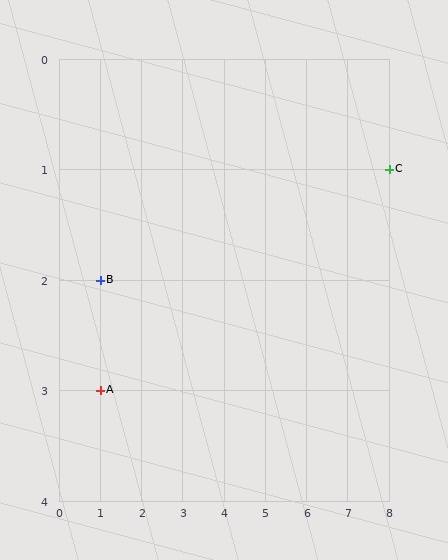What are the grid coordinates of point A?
Point A is at grid coordinates (1, 3).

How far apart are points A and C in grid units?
Points A and C are 7 columns and 2 rows apart (about 7.3 grid units diagonally).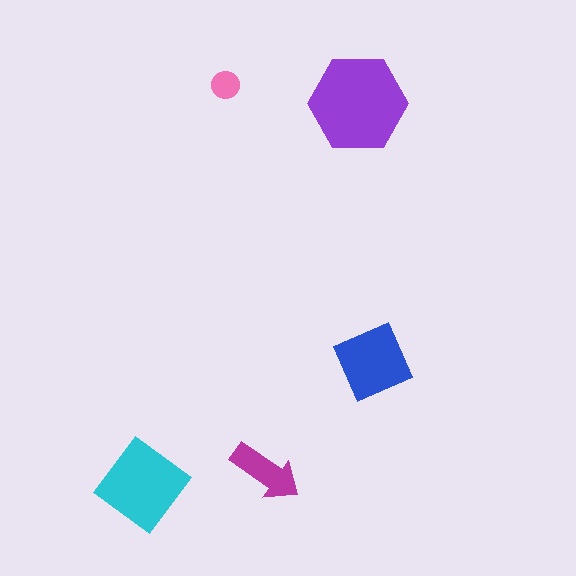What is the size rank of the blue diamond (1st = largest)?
3rd.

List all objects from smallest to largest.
The pink circle, the magenta arrow, the blue diamond, the cyan diamond, the purple hexagon.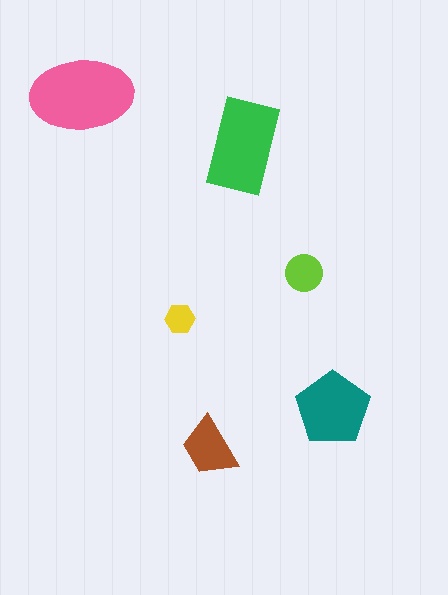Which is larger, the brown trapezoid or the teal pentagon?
The teal pentagon.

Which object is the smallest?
The yellow hexagon.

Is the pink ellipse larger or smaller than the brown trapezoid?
Larger.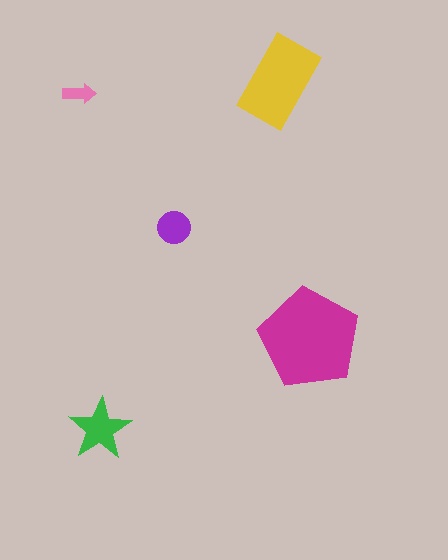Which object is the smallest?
The pink arrow.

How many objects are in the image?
There are 5 objects in the image.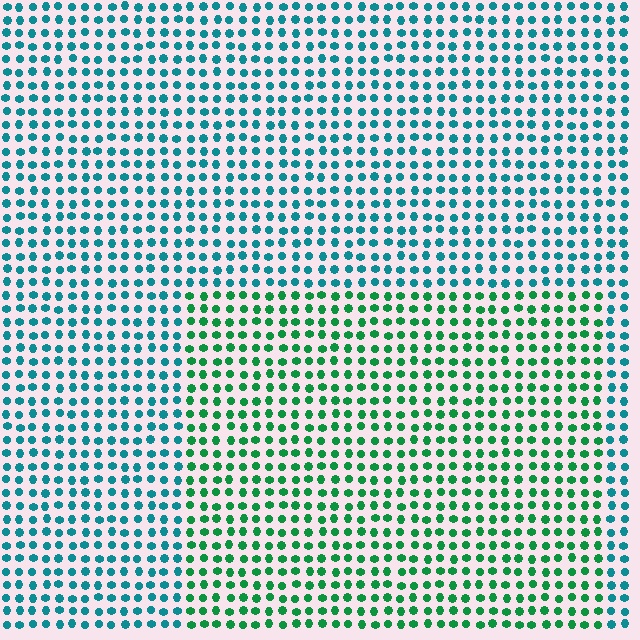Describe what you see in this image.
The image is filled with small teal elements in a uniform arrangement. A rectangle-shaped region is visible where the elements are tinted to a slightly different hue, forming a subtle color boundary.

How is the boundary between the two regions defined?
The boundary is defined purely by a slight shift in hue (about 40 degrees). Spacing, size, and orientation are identical on both sides.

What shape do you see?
I see a rectangle.